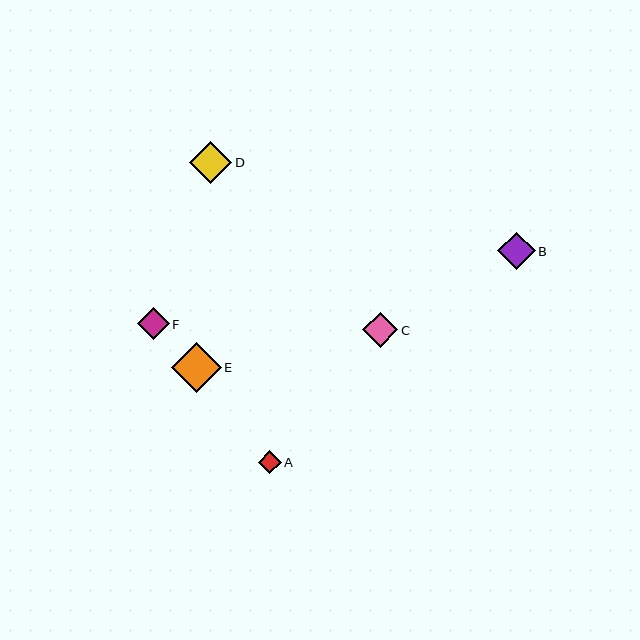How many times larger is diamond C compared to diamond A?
Diamond C is approximately 1.5 times the size of diamond A.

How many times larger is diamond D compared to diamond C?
Diamond D is approximately 1.2 times the size of diamond C.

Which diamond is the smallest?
Diamond A is the smallest with a size of approximately 23 pixels.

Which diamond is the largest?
Diamond E is the largest with a size of approximately 50 pixels.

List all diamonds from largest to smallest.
From largest to smallest: E, D, B, C, F, A.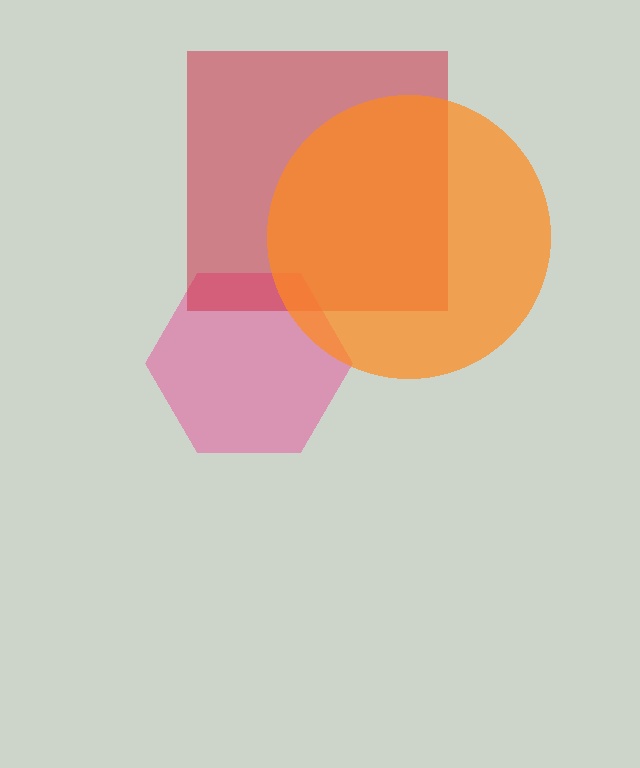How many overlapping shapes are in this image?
There are 3 overlapping shapes in the image.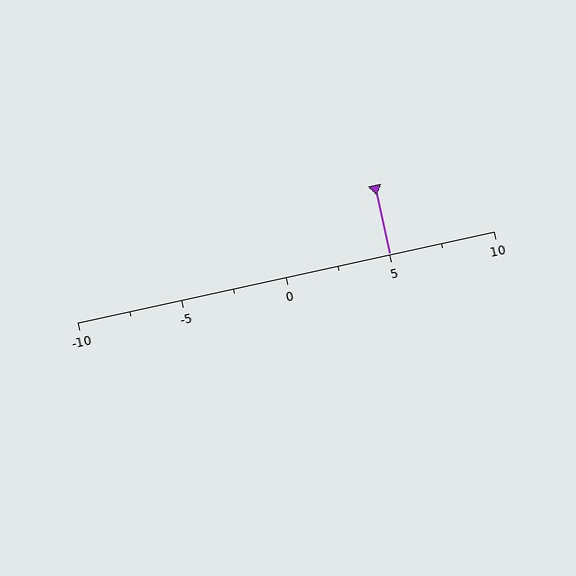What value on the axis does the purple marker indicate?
The marker indicates approximately 5.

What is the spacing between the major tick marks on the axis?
The major ticks are spaced 5 apart.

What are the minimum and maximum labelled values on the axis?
The axis runs from -10 to 10.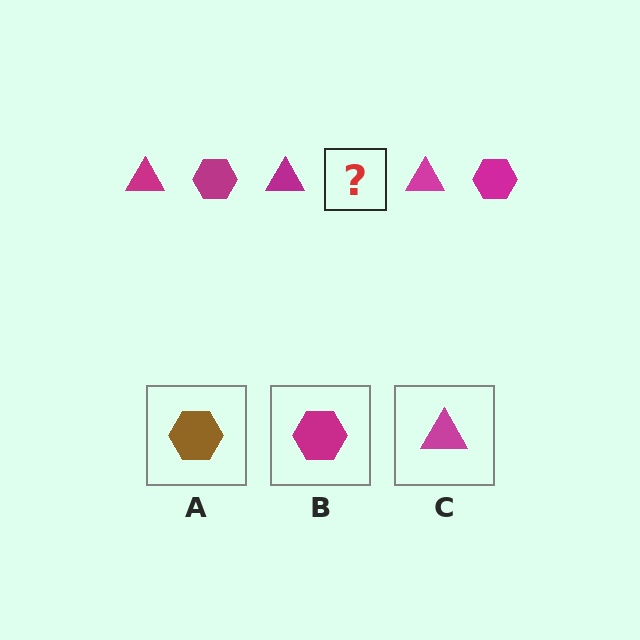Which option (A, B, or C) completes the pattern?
B.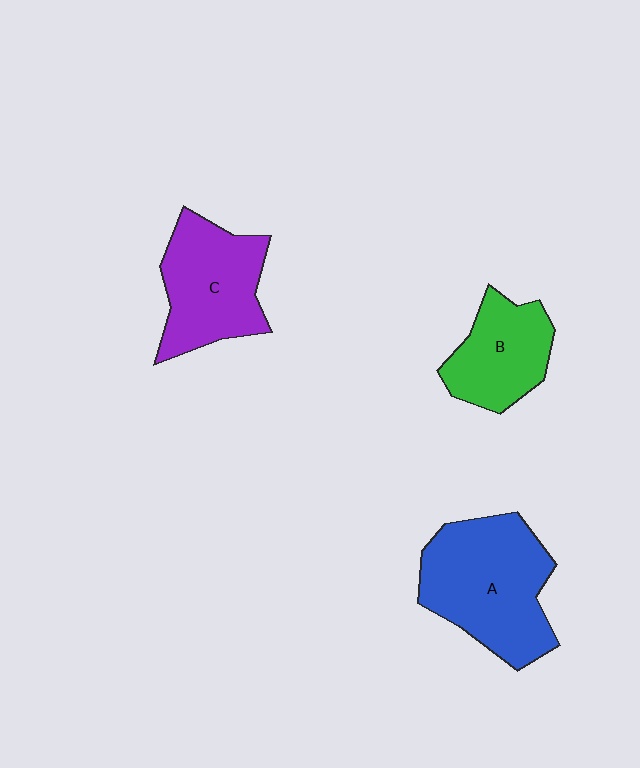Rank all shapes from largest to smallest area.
From largest to smallest: A (blue), C (purple), B (green).